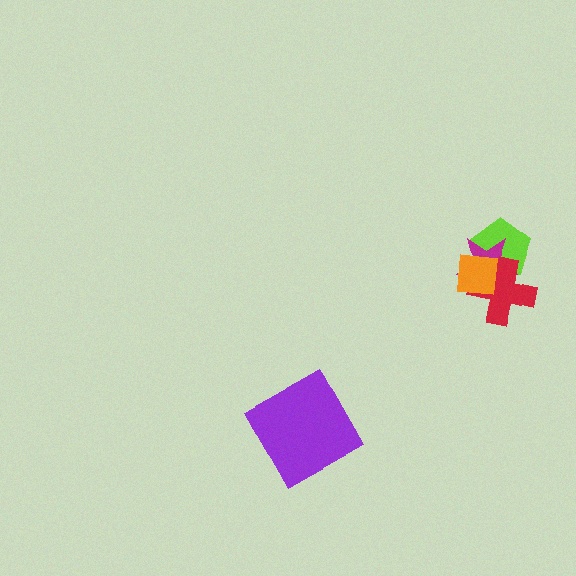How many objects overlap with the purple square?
0 objects overlap with the purple square.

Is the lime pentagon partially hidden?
Yes, it is partially covered by another shape.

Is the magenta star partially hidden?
Yes, it is partially covered by another shape.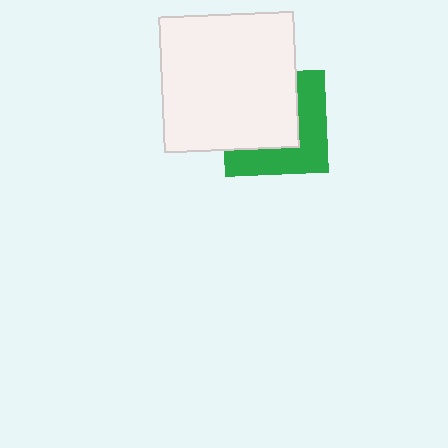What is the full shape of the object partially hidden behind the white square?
The partially hidden object is a green square.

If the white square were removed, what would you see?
You would see the complete green square.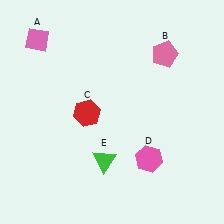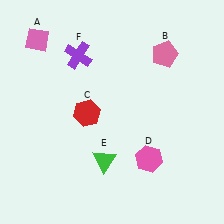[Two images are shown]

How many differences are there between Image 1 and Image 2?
There is 1 difference between the two images.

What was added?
A purple cross (F) was added in Image 2.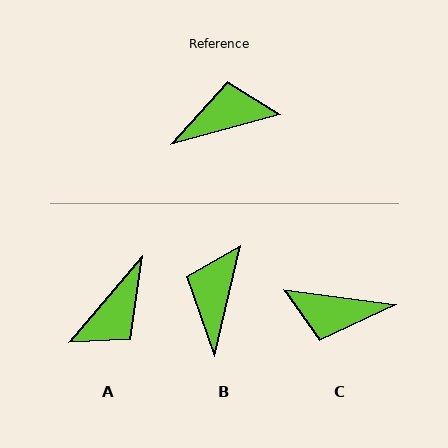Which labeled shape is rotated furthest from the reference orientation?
C, about 157 degrees away.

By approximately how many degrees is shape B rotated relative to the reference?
Approximately 62 degrees counter-clockwise.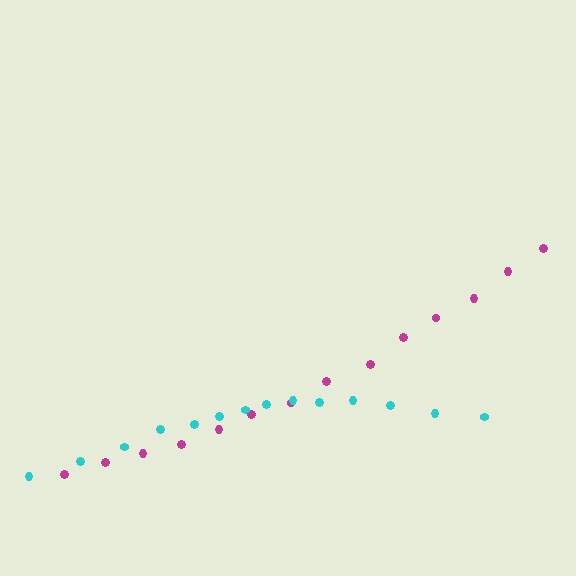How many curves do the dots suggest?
There are 2 distinct paths.